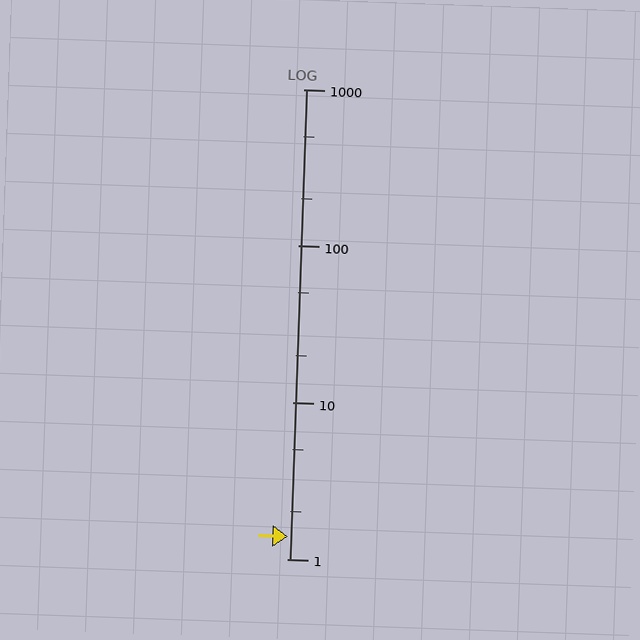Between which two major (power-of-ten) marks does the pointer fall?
The pointer is between 1 and 10.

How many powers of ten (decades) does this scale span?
The scale spans 3 decades, from 1 to 1000.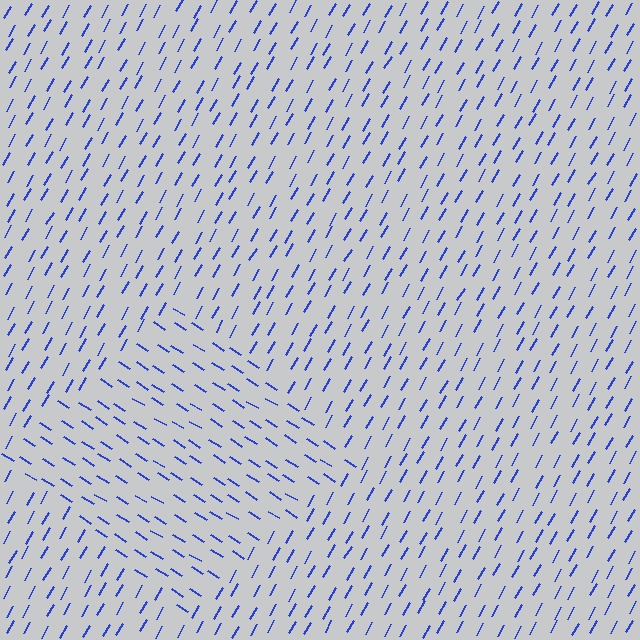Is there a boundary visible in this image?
Yes, there is a texture boundary formed by a change in line orientation.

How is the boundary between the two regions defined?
The boundary is defined purely by a change in line orientation (approximately 88 degrees difference). All lines are the same color and thickness.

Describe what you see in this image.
The image is filled with small blue line segments. A diamond region in the image has lines oriented differently from the surrounding lines, creating a visible texture boundary.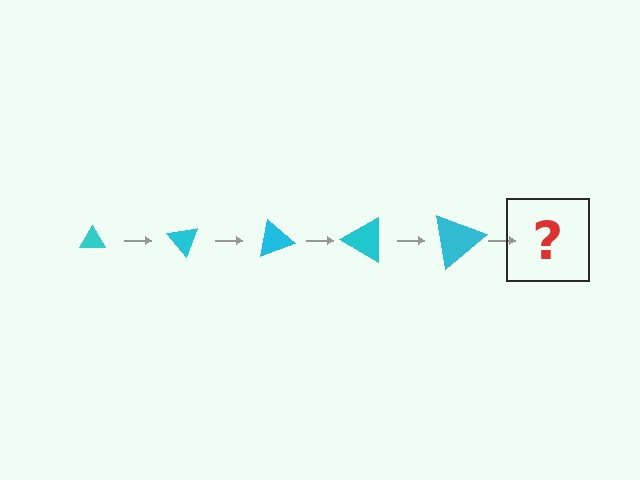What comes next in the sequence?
The next element should be a triangle, larger than the previous one and rotated 250 degrees from the start.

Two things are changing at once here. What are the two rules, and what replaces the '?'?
The two rules are that the triangle grows larger each step and it rotates 50 degrees each step. The '?' should be a triangle, larger than the previous one and rotated 250 degrees from the start.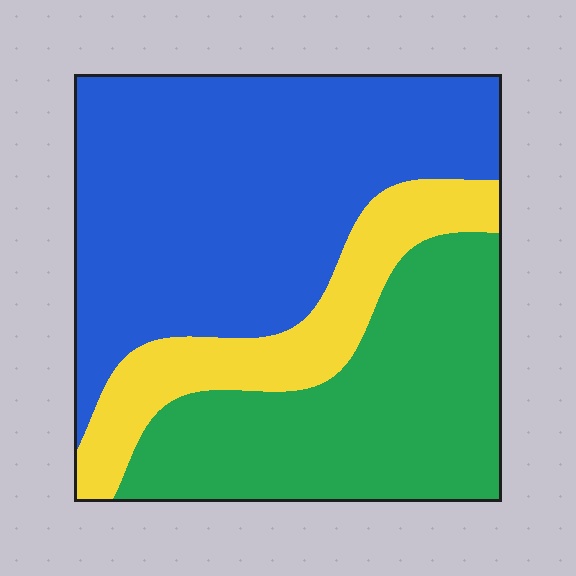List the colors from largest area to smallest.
From largest to smallest: blue, green, yellow.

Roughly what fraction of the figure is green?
Green covers around 35% of the figure.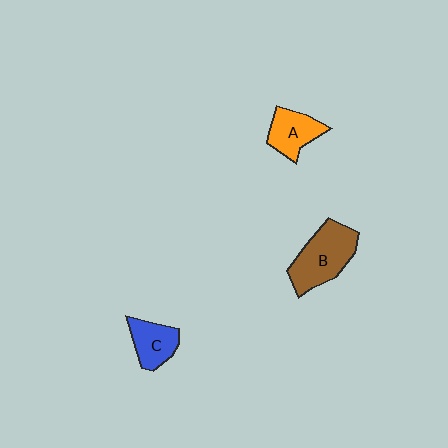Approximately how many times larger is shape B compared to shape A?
Approximately 1.6 times.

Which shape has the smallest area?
Shape C (blue).